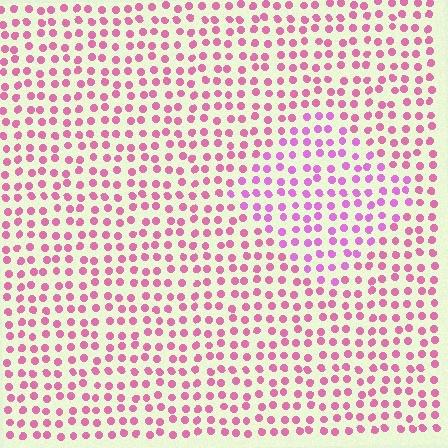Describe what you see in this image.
The image is filled with small pink elements in a uniform arrangement. A diamond-shaped region is visible where the elements are tinted to a slightly different hue, forming a subtle color boundary.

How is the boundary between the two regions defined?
The boundary is defined purely by a slight shift in hue (about 26 degrees). Spacing, size, and orientation are identical on both sides.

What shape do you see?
I see a diamond.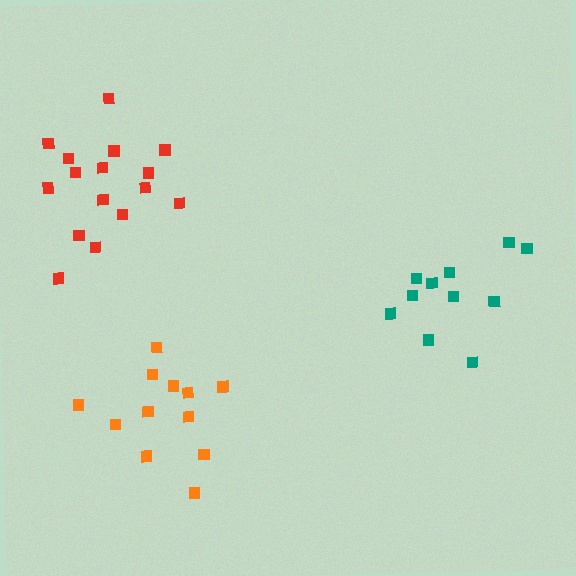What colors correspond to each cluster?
The clusters are colored: teal, red, orange.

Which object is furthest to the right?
The teal cluster is rightmost.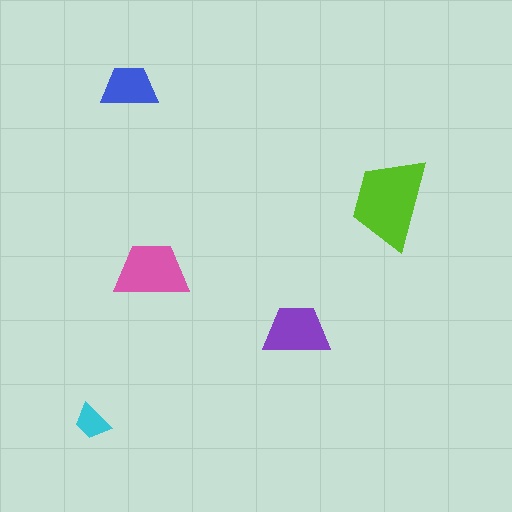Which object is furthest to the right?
The lime trapezoid is rightmost.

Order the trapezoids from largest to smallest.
the lime one, the pink one, the purple one, the blue one, the cyan one.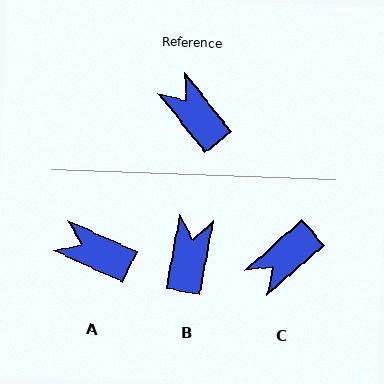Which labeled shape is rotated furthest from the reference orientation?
C, about 93 degrees away.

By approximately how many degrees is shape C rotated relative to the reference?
Approximately 93 degrees counter-clockwise.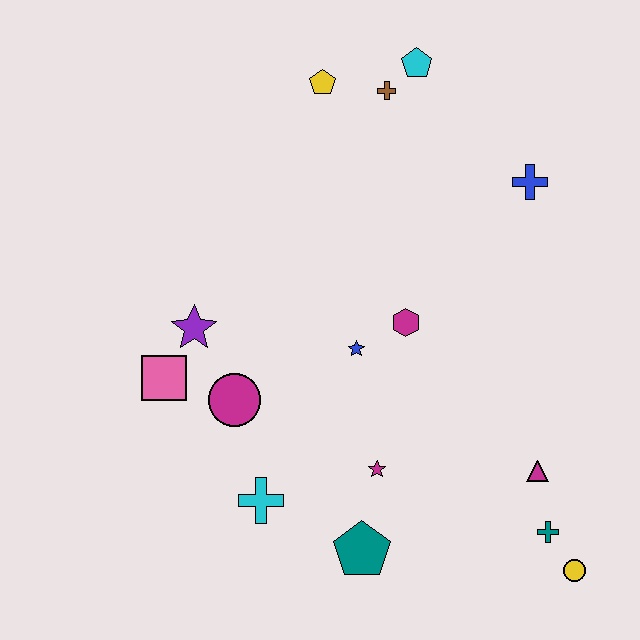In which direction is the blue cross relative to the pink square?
The blue cross is to the right of the pink square.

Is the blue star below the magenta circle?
No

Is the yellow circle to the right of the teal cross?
Yes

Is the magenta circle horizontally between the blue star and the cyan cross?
No